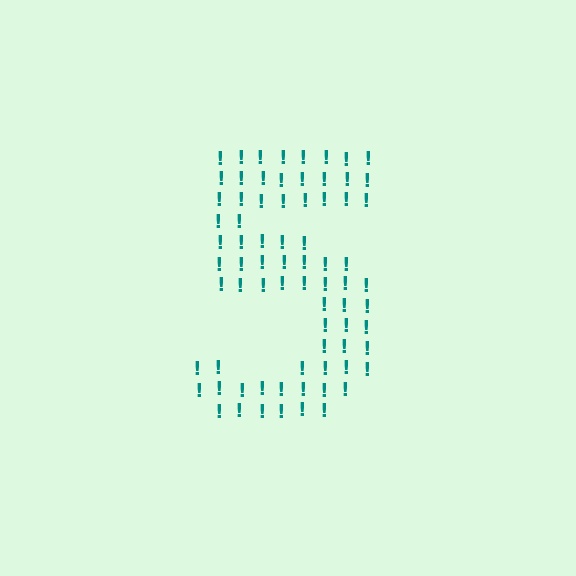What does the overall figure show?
The overall figure shows the digit 5.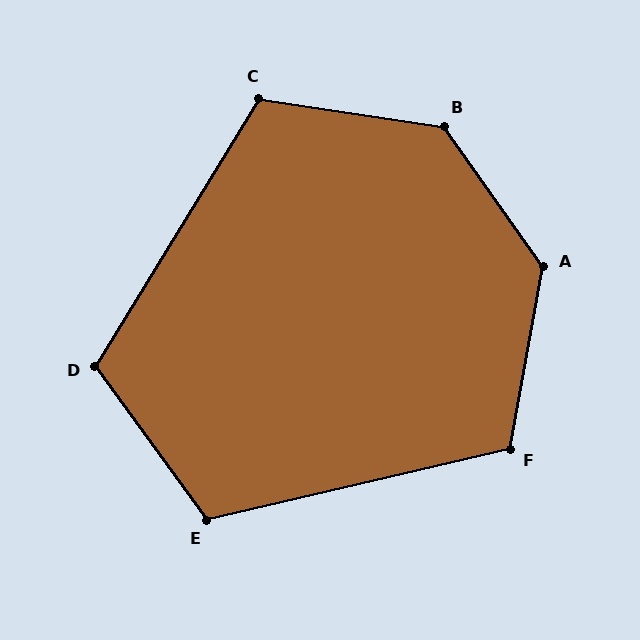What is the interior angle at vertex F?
Approximately 114 degrees (obtuse).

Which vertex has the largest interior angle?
A, at approximately 134 degrees.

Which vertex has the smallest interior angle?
D, at approximately 112 degrees.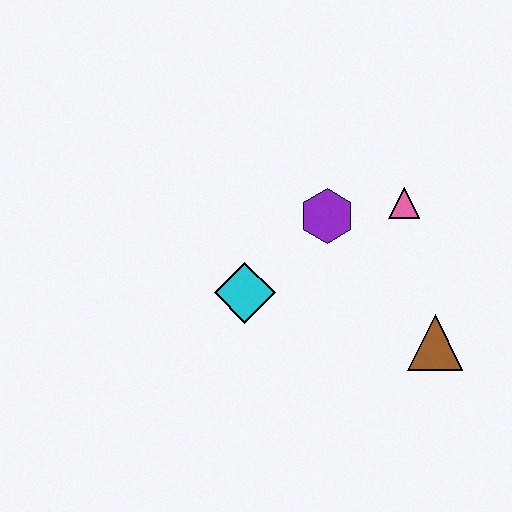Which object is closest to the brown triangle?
The pink triangle is closest to the brown triangle.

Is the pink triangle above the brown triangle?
Yes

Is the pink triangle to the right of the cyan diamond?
Yes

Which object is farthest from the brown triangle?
The cyan diamond is farthest from the brown triangle.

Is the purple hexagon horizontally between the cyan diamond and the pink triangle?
Yes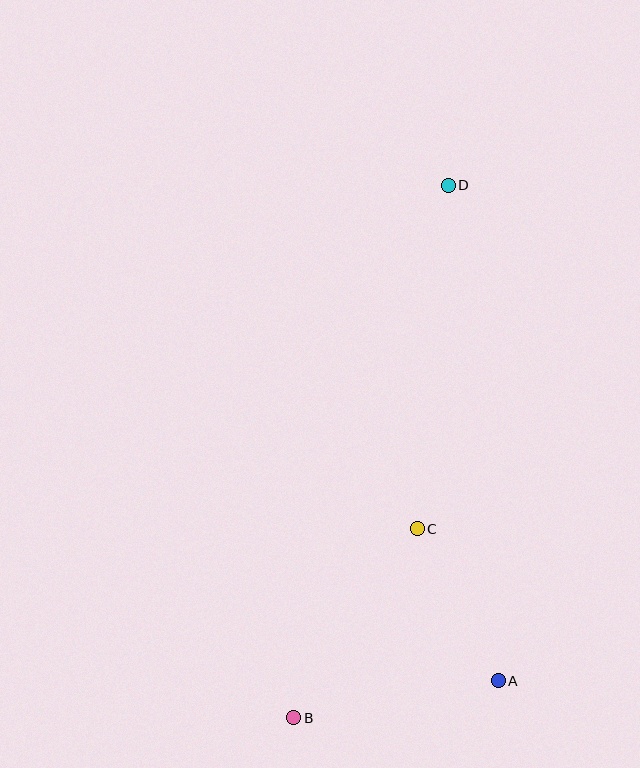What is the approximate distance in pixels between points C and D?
The distance between C and D is approximately 345 pixels.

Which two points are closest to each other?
Points A and C are closest to each other.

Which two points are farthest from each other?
Points B and D are farthest from each other.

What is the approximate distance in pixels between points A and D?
The distance between A and D is approximately 498 pixels.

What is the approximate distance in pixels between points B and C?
The distance between B and C is approximately 226 pixels.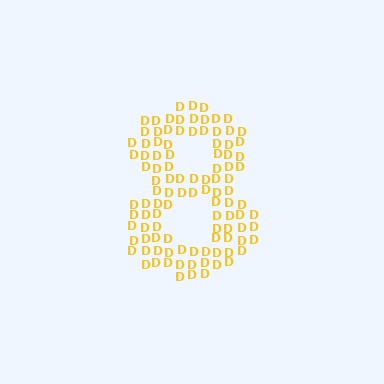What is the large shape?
The large shape is the digit 8.